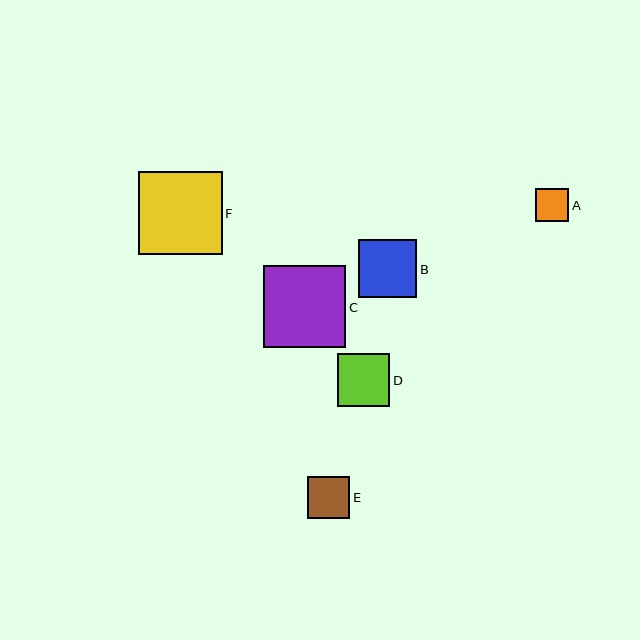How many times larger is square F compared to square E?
Square F is approximately 2.0 times the size of square E.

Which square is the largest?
Square F is the largest with a size of approximately 83 pixels.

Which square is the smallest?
Square A is the smallest with a size of approximately 33 pixels.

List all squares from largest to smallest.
From largest to smallest: F, C, B, D, E, A.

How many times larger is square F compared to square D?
Square F is approximately 1.6 times the size of square D.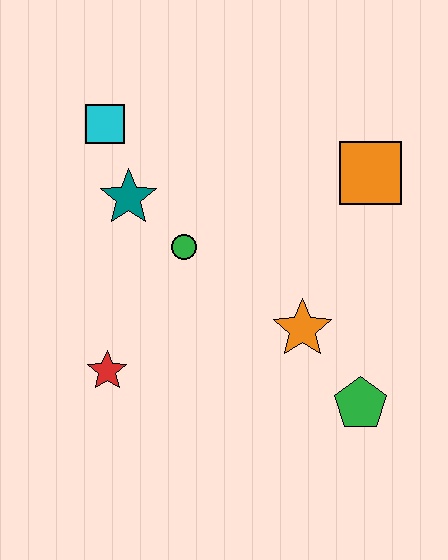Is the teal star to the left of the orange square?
Yes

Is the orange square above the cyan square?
No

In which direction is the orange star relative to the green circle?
The orange star is to the right of the green circle.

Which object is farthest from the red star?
The orange square is farthest from the red star.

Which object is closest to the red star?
The green circle is closest to the red star.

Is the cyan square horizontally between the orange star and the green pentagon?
No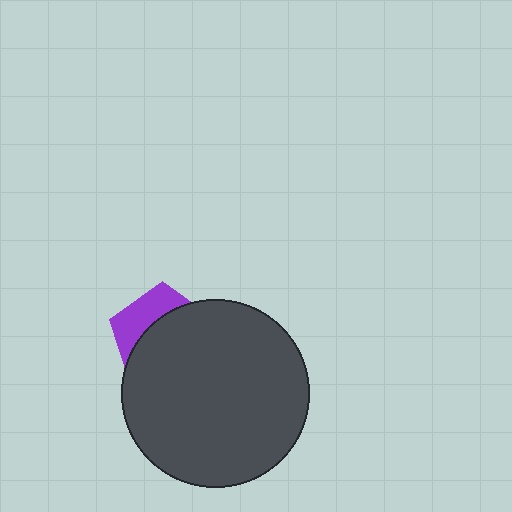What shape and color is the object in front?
The object in front is a dark gray circle.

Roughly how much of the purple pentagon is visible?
A small part of it is visible (roughly 33%).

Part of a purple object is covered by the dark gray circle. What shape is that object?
It is a pentagon.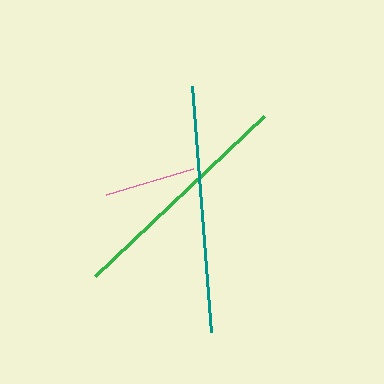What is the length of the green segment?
The green segment is approximately 233 pixels long.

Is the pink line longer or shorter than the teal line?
The teal line is longer than the pink line.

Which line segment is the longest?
The teal line is the longest at approximately 247 pixels.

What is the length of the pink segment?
The pink segment is approximately 91 pixels long.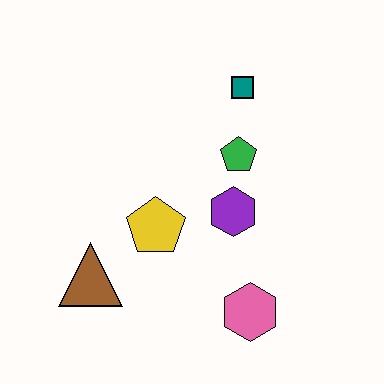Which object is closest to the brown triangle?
The yellow pentagon is closest to the brown triangle.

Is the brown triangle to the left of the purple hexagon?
Yes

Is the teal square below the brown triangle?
No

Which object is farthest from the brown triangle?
The teal square is farthest from the brown triangle.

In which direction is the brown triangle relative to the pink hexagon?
The brown triangle is to the left of the pink hexagon.